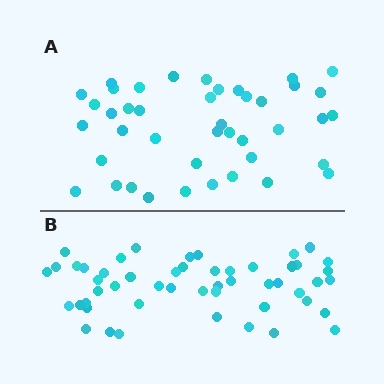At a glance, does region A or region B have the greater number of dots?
Region B (the bottom region) has more dots.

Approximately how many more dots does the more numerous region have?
Region B has roughly 8 or so more dots than region A.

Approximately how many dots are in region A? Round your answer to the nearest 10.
About 40 dots. (The exact count is 42, which rounds to 40.)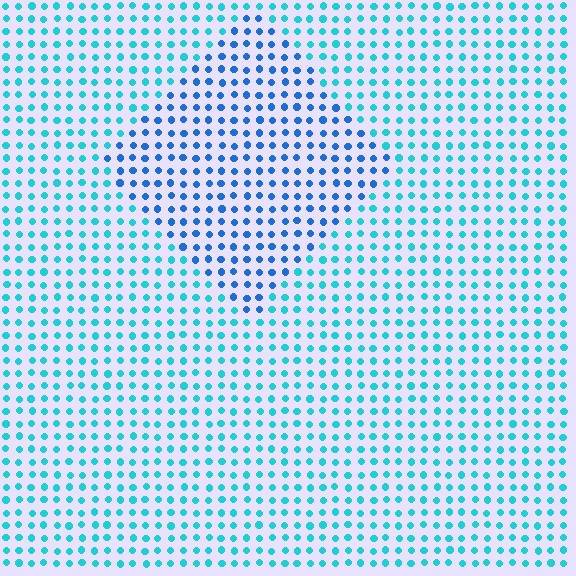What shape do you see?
I see a diamond.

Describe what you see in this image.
The image is filled with small cyan elements in a uniform arrangement. A diamond-shaped region is visible where the elements are tinted to a slightly different hue, forming a subtle color boundary.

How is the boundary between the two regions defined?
The boundary is defined purely by a slight shift in hue (about 33 degrees). Spacing, size, and orientation are identical on both sides.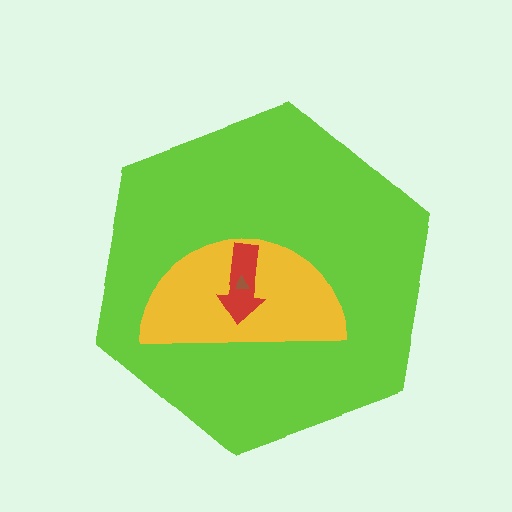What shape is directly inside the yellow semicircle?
The red arrow.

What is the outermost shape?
The lime hexagon.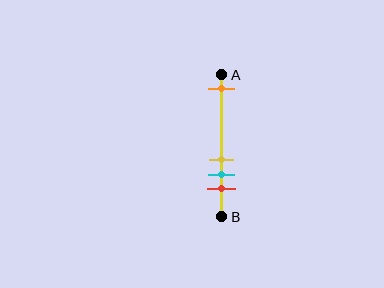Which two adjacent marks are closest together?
The yellow and cyan marks are the closest adjacent pair.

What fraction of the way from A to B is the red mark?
The red mark is approximately 80% (0.8) of the way from A to B.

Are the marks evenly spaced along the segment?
No, the marks are not evenly spaced.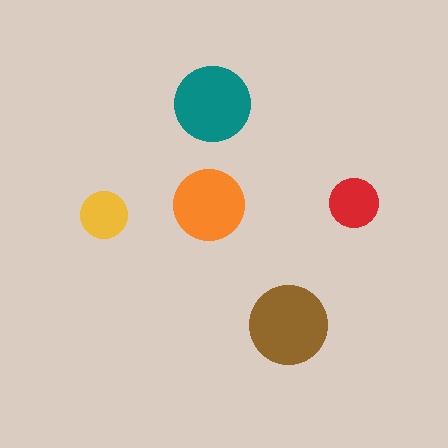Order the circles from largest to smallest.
the brown one, the teal one, the orange one, the red one, the yellow one.